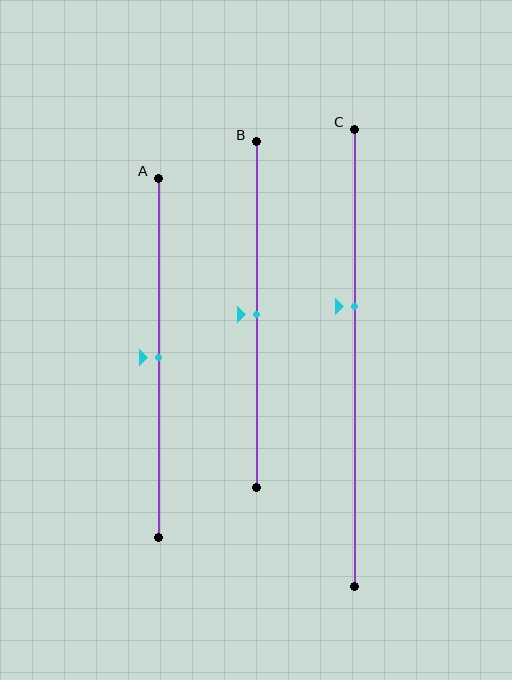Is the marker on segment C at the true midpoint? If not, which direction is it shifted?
No, the marker on segment C is shifted upward by about 11% of the segment length.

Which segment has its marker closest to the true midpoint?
Segment A has its marker closest to the true midpoint.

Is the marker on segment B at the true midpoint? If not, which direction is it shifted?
Yes, the marker on segment B is at the true midpoint.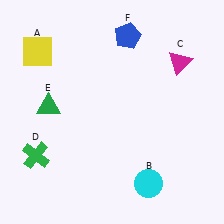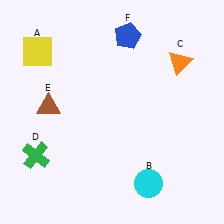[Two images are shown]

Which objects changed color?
C changed from magenta to orange. E changed from green to brown.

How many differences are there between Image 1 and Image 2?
There are 2 differences between the two images.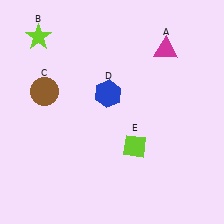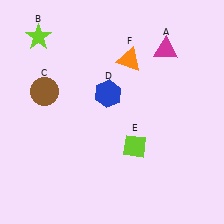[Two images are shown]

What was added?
An orange triangle (F) was added in Image 2.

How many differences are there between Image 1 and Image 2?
There is 1 difference between the two images.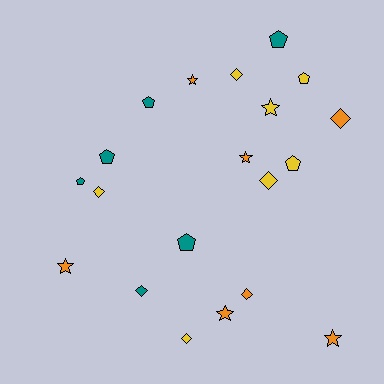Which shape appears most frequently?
Diamond, with 7 objects.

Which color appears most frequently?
Yellow, with 7 objects.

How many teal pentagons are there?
There are 5 teal pentagons.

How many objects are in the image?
There are 20 objects.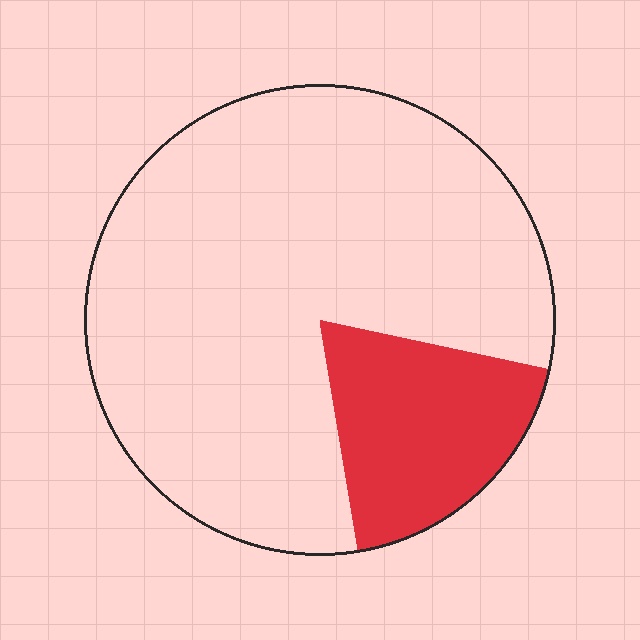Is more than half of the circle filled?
No.